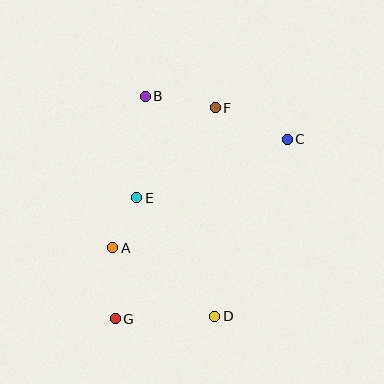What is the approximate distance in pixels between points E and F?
The distance between E and F is approximately 120 pixels.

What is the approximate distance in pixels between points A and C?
The distance between A and C is approximately 206 pixels.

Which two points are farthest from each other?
Points C and G are farthest from each other.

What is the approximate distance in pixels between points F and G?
The distance between F and G is approximately 234 pixels.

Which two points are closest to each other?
Points A and E are closest to each other.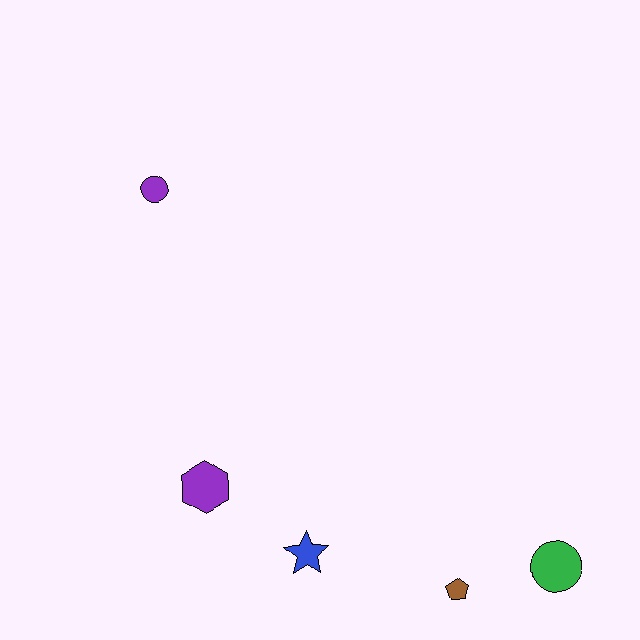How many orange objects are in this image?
There are no orange objects.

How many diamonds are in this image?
There are no diamonds.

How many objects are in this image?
There are 5 objects.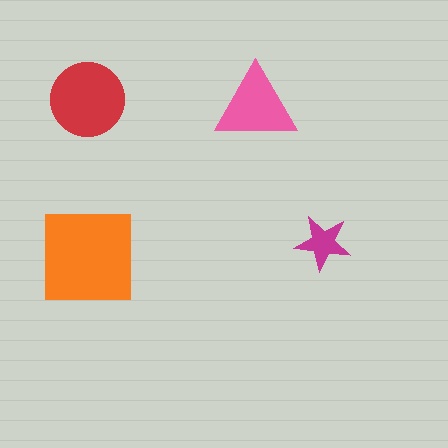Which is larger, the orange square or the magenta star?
The orange square.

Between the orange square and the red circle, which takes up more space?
The orange square.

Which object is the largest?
The orange square.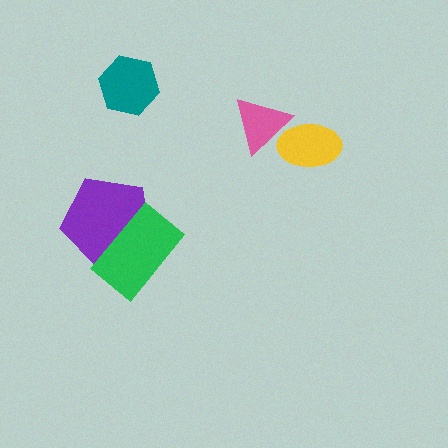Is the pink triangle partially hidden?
No, no other shape covers it.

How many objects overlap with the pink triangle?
1 object overlaps with the pink triangle.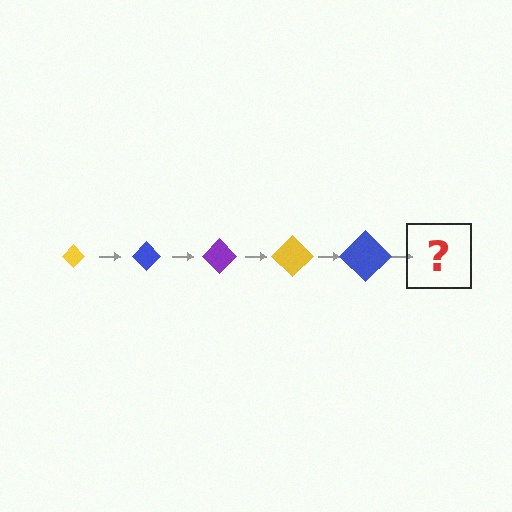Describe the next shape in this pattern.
It should be a purple diamond, larger than the previous one.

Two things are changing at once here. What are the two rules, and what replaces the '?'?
The two rules are that the diamond grows larger each step and the color cycles through yellow, blue, and purple. The '?' should be a purple diamond, larger than the previous one.